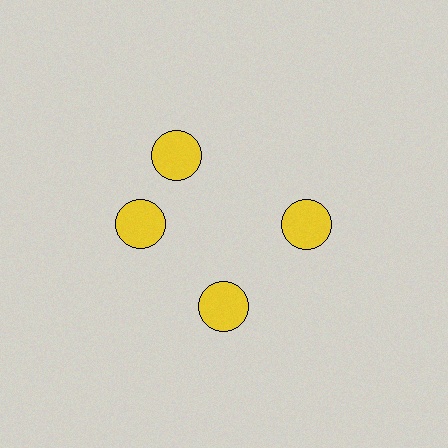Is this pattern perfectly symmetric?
No. The 4 yellow circles are arranged in a ring, but one element near the 12 o'clock position is rotated out of alignment along the ring, breaking the 4-fold rotational symmetry.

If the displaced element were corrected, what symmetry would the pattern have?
It would have 4-fold rotational symmetry — the pattern would map onto itself every 90 degrees.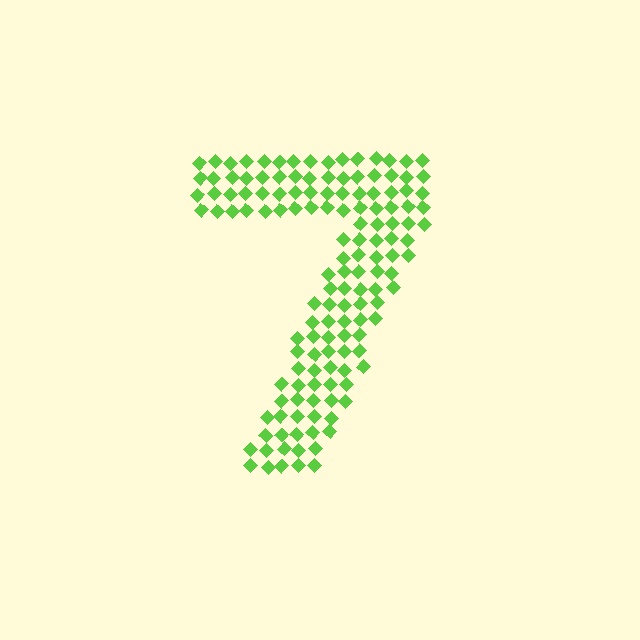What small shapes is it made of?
It is made of small diamonds.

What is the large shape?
The large shape is the digit 7.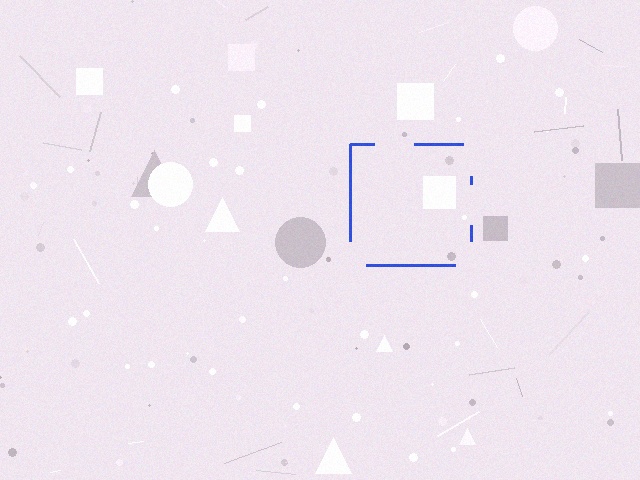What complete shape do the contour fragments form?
The contour fragments form a square.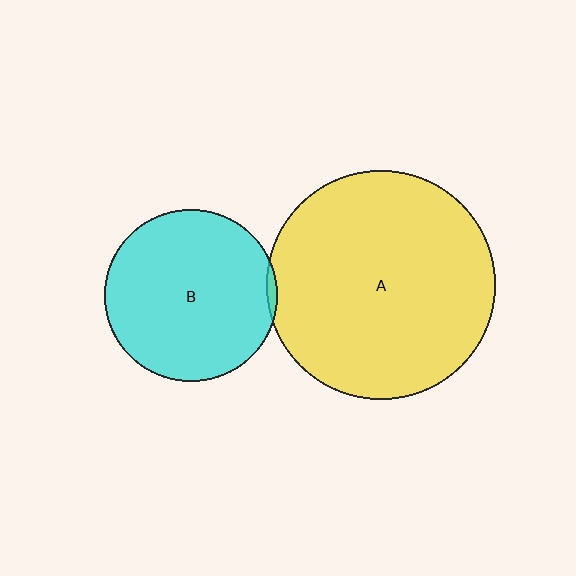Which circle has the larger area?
Circle A (yellow).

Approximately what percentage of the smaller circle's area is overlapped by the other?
Approximately 5%.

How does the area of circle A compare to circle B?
Approximately 1.8 times.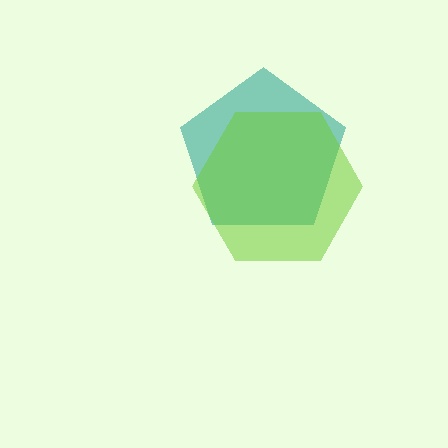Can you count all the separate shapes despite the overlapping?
Yes, there are 2 separate shapes.